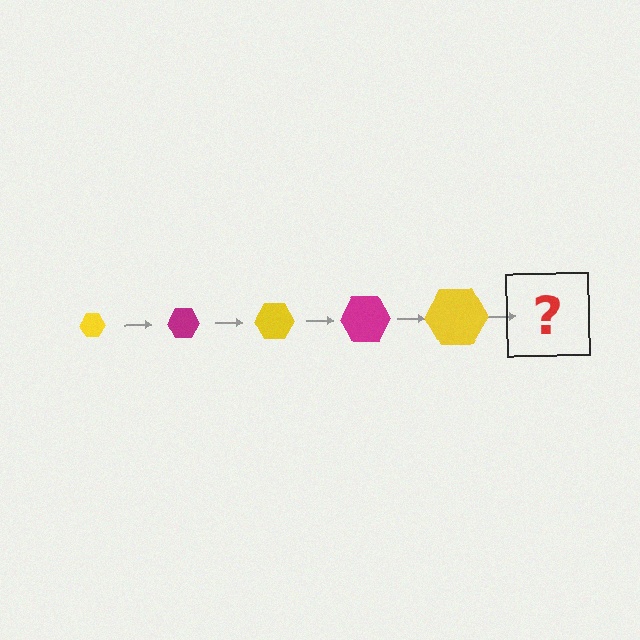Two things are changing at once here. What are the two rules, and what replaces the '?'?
The two rules are that the hexagon grows larger each step and the color cycles through yellow and magenta. The '?' should be a magenta hexagon, larger than the previous one.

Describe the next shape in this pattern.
It should be a magenta hexagon, larger than the previous one.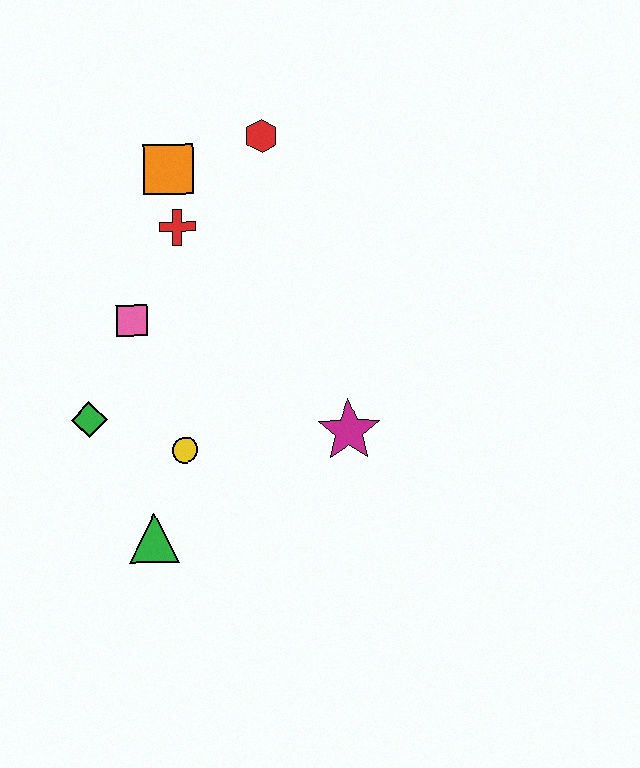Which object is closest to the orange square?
The red cross is closest to the orange square.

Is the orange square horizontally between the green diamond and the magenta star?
Yes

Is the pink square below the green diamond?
No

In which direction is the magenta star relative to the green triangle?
The magenta star is to the right of the green triangle.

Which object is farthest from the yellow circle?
The red hexagon is farthest from the yellow circle.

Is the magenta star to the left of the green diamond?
No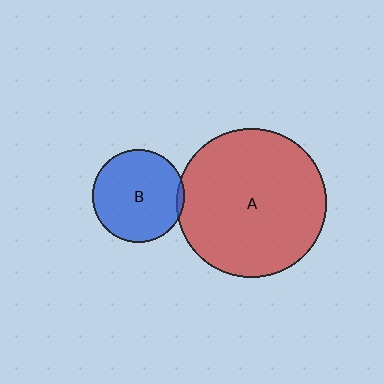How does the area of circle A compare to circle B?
Approximately 2.6 times.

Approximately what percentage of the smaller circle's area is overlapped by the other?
Approximately 5%.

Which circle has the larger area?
Circle A (red).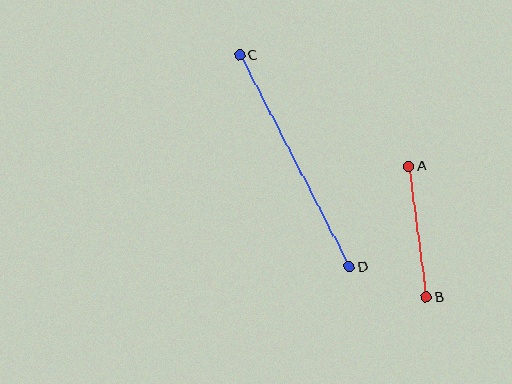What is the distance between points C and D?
The distance is approximately 238 pixels.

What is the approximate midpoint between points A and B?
The midpoint is at approximately (418, 232) pixels.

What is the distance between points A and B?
The distance is approximately 132 pixels.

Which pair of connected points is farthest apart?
Points C and D are farthest apart.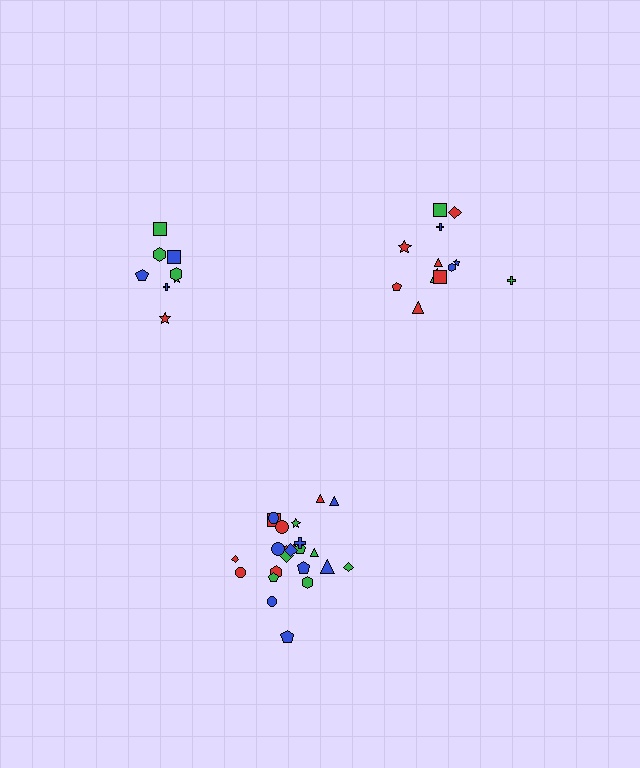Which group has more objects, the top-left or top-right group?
The top-right group.